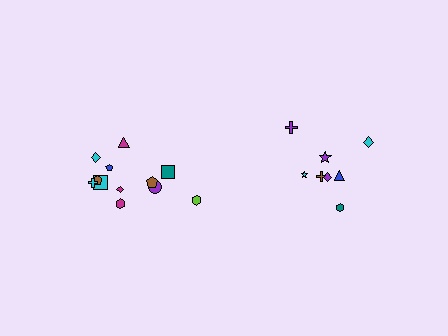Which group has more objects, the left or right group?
The left group.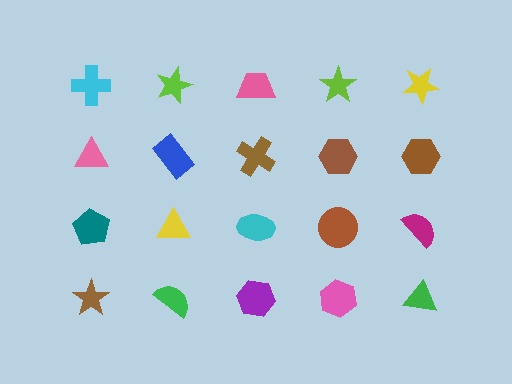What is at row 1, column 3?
A pink trapezoid.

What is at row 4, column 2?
A green semicircle.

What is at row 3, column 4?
A brown circle.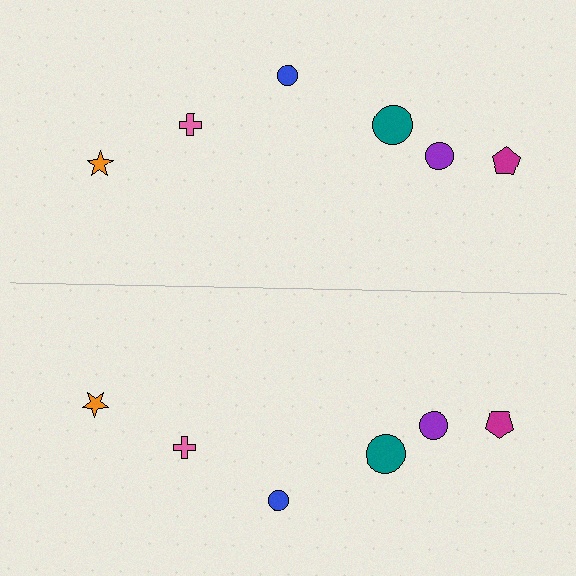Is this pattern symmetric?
Yes, this pattern has bilateral (reflection) symmetry.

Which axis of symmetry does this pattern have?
The pattern has a horizontal axis of symmetry running through the center of the image.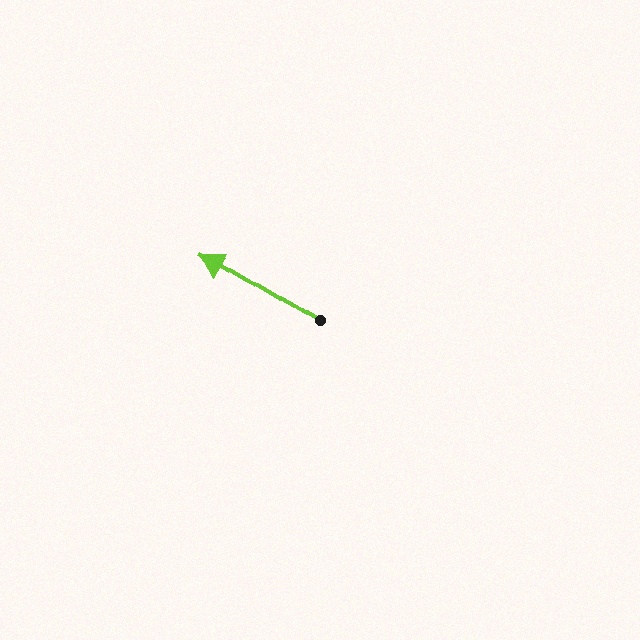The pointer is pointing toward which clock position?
Roughly 10 o'clock.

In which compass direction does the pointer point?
Northwest.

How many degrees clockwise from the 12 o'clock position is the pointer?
Approximately 301 degrees.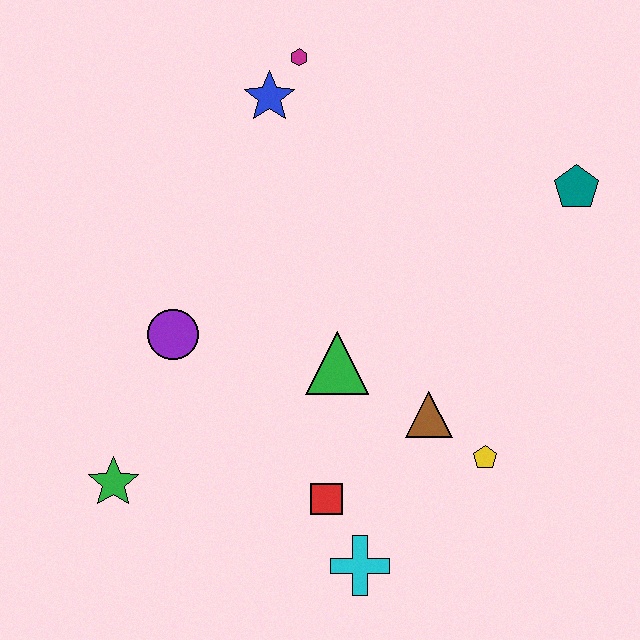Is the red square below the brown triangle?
Yes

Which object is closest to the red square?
The cyan cross is closest to the red square.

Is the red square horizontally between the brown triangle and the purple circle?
Yes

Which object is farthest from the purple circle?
The teal pentagon is farthest from the purple circle.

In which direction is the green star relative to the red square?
The green star is to the left of the red square.